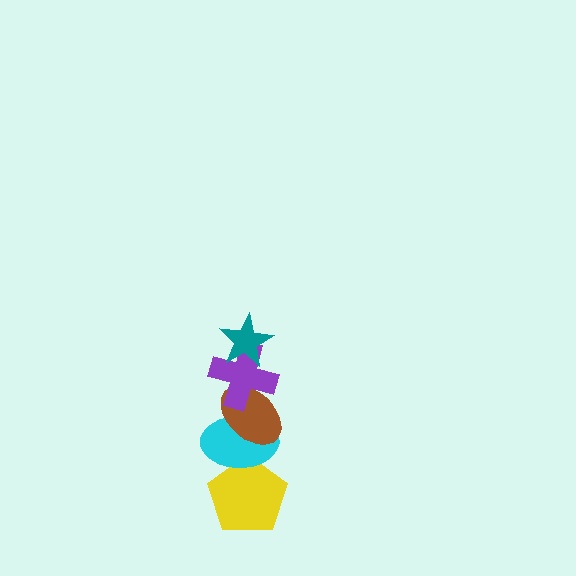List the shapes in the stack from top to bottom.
From top to bottom: the teal star, the purple cross, the brown ellipse, the cyan ellipse, the yellow pentagon.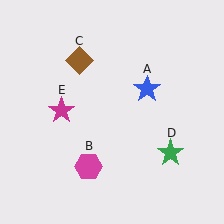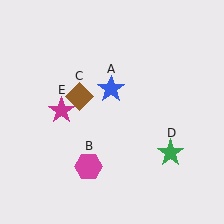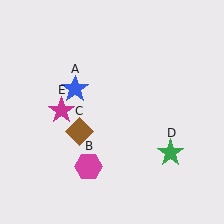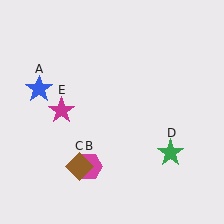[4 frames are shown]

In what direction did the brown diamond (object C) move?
The brown diamond (object C) moved down.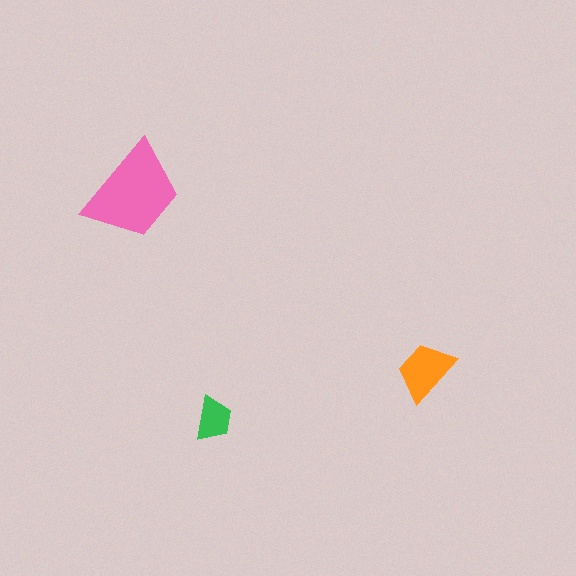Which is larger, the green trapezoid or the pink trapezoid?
The pink one.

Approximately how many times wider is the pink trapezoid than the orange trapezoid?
About 1.5 times wider.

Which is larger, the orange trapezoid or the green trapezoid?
The orange one.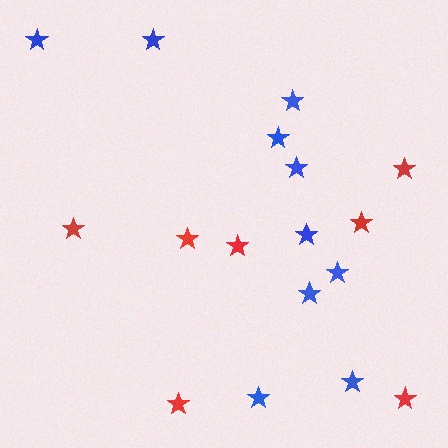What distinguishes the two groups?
There are 2 groups: one group of red stars (7) and one group of blue stars (10).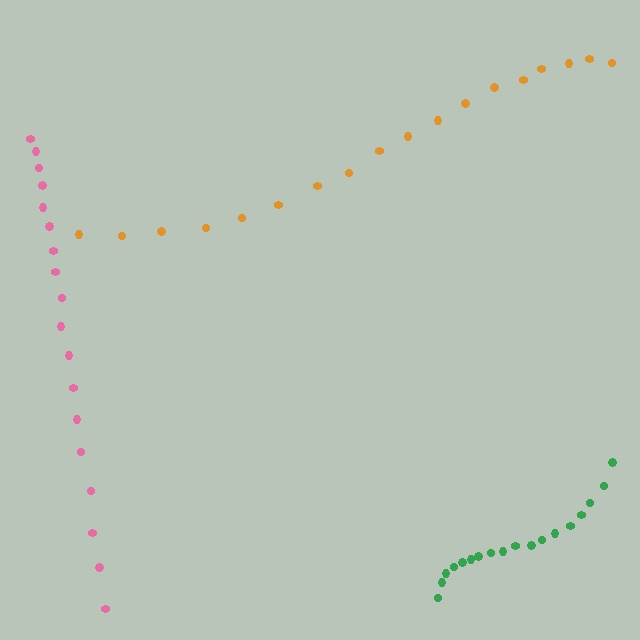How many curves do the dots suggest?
There are 3 distinct paths.